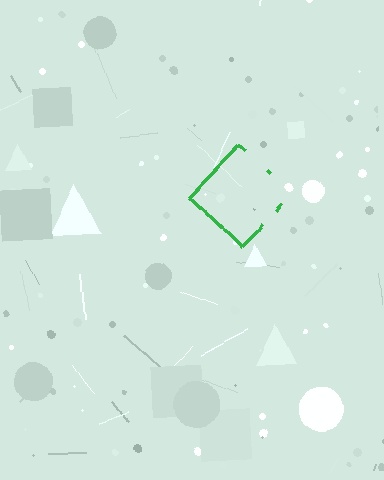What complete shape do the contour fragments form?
The contour fragments form a diamond.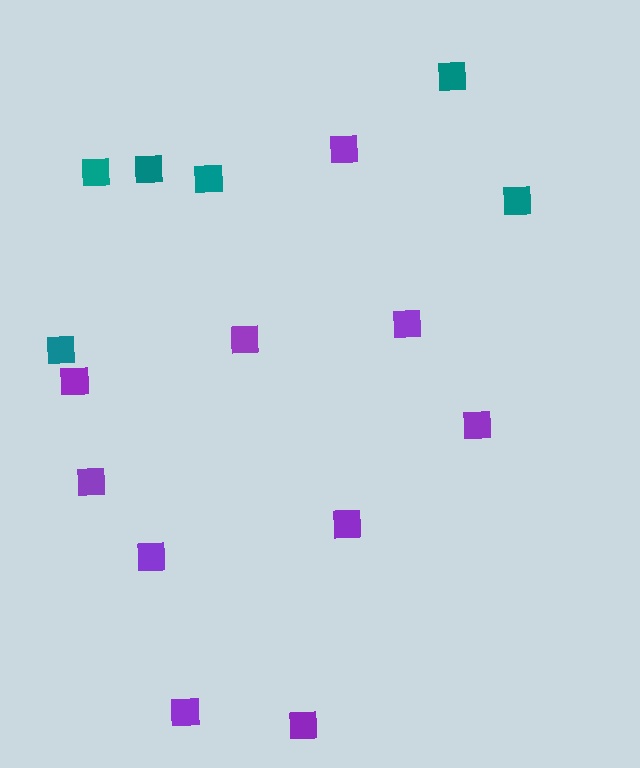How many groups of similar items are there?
There are 2 groups: one group of purple squares (10) and one group of teal squares (6).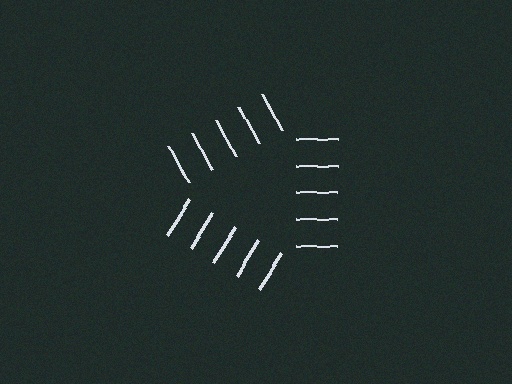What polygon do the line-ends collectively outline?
An illusory triangle — the line segments terminate on its edges but no continuous stroke is drawn.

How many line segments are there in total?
15 — 5 along each of the 3 edges.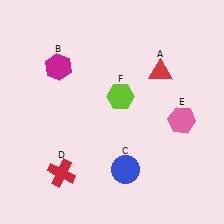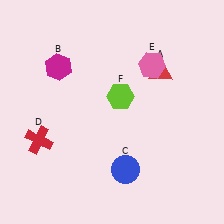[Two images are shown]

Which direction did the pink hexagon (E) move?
The pink hexagon (E) moved up.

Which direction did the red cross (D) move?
The red cross (D) moved up.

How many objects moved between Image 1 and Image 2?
2 objects moved between the two images.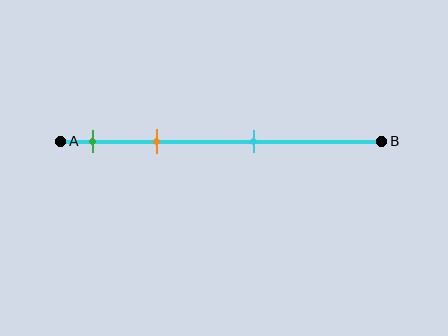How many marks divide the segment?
There are 3 marks dividing the segment.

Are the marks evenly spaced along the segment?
No, the marks are not evenly spaced.